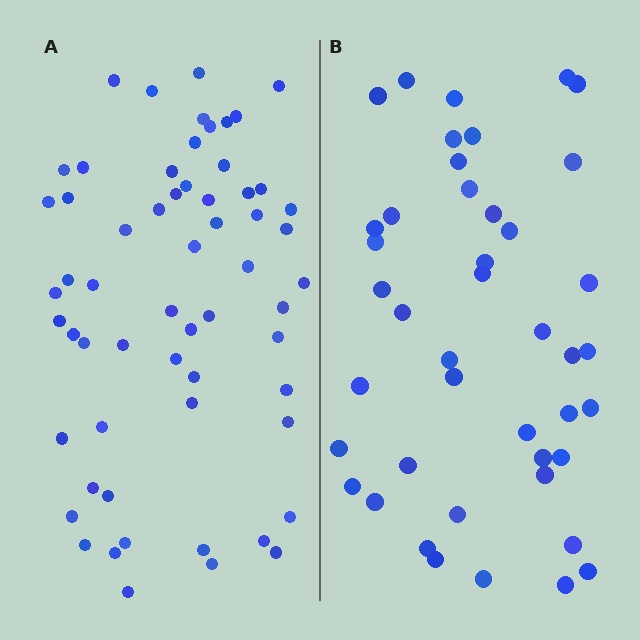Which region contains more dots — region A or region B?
Region A (the left region) has more dots.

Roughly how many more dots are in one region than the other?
Region A has approximately 15 more dots than region B.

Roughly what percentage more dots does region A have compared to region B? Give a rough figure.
About 40% more.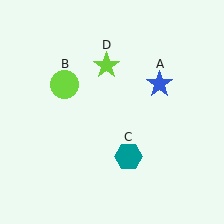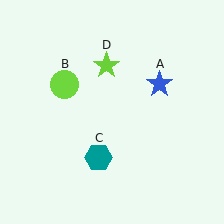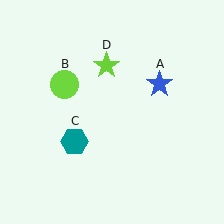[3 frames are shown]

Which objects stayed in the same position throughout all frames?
Blue star (object A) and lime circle (object B) and lime star (object D) remained stationary.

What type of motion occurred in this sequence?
The teal hexagon (object C) rotated clockwise around the center of the scene.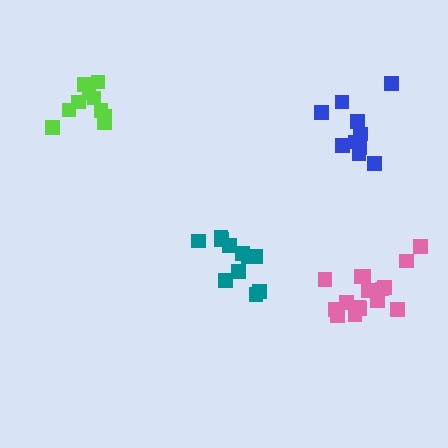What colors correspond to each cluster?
The clusters are colored: pink, teal, blue, lime.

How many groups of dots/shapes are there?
There are 4 groups.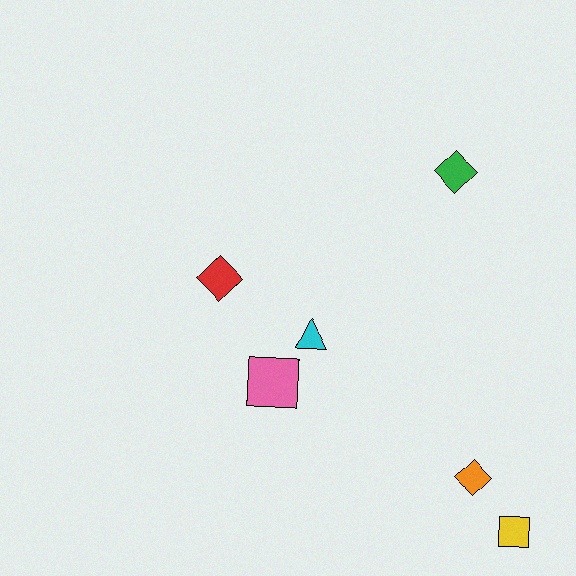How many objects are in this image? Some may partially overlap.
There are 6 objects.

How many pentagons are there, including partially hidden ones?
There are no pentagons.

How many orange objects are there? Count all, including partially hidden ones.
There is 1 orange object.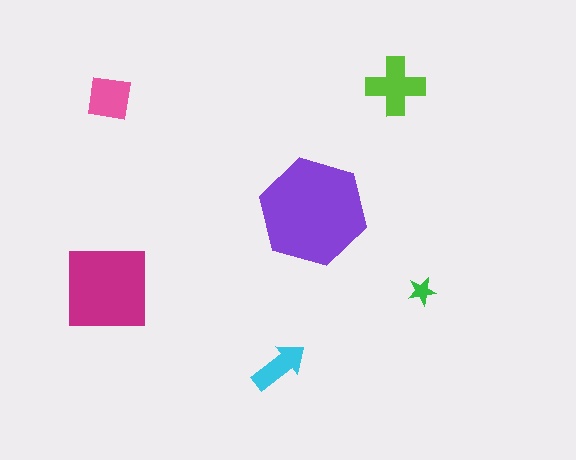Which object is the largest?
The purple hexagon.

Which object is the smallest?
The green star.